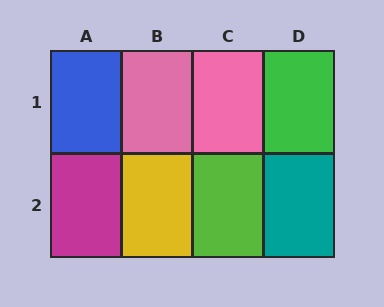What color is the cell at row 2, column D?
Teal.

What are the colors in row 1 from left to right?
Blue, pink, pink, green.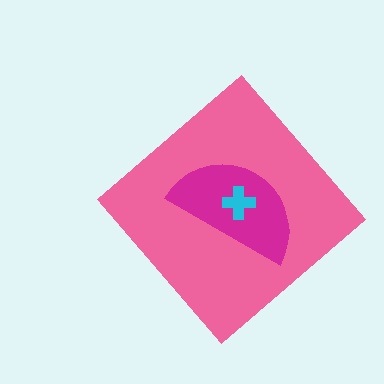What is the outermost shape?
The pink diamond.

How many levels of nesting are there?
3.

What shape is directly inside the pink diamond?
The magenta semicircle.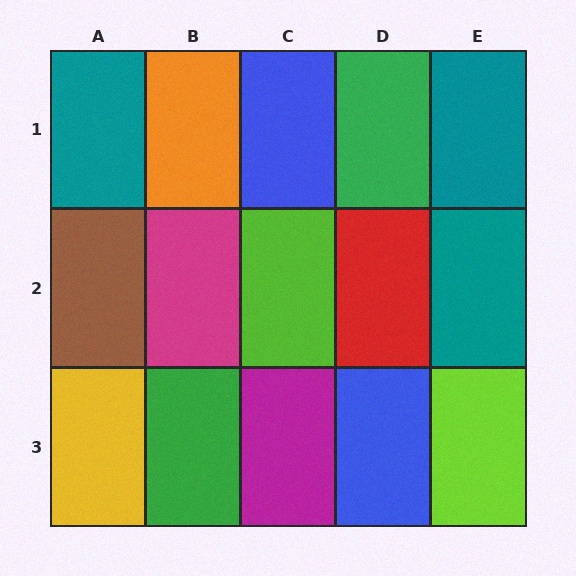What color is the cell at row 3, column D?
Blue.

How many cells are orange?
1 cell is orange.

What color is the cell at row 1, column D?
Green.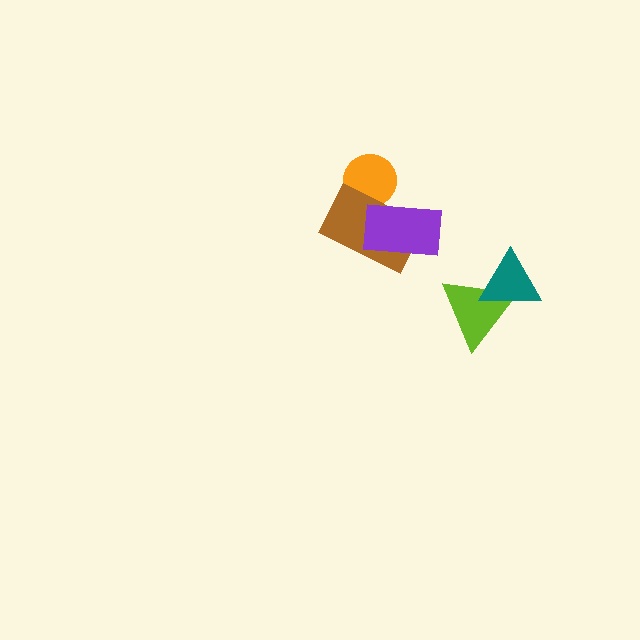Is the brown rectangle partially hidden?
Yes, it is partially covered by another shape.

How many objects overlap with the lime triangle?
1 object overlaps with the lime triangle.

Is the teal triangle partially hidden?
No, no other shape covers it.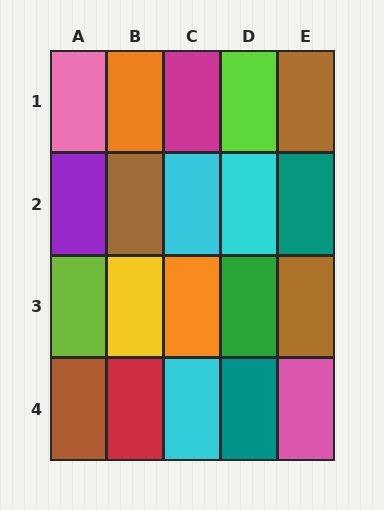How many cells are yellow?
1 cell is yellow.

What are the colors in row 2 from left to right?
Purple, brown, cyan, cyan, teal.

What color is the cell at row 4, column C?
Cyan.